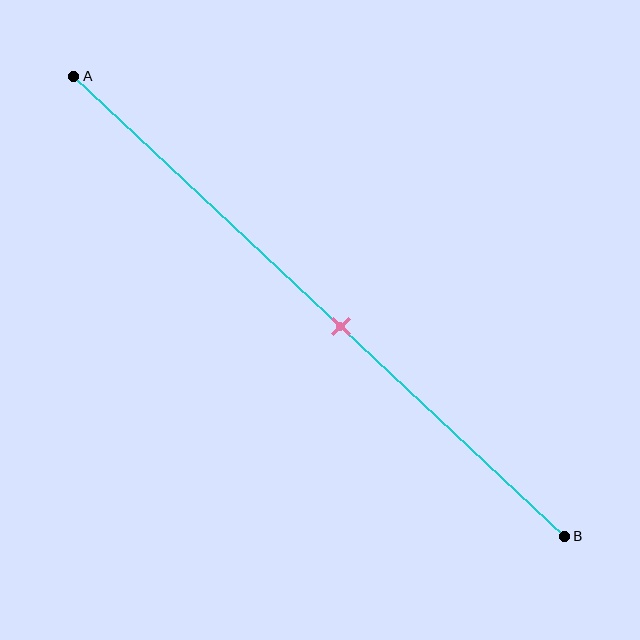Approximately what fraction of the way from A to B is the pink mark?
The pink mark is approximately 55% of the way from A to B.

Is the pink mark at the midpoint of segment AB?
No, the mark is at about 55% from A, not at the 50% midpoint.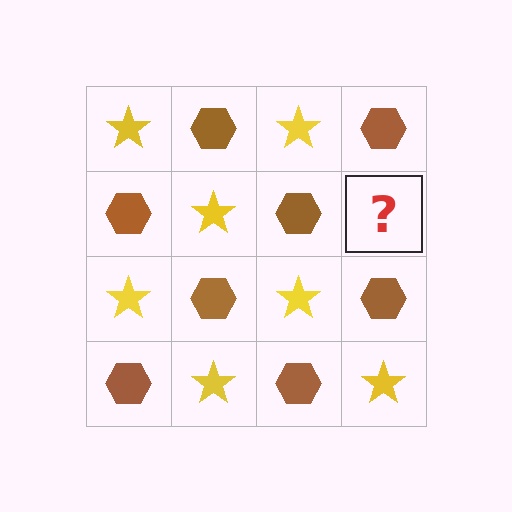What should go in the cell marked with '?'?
The missing cell should contain a yellow star.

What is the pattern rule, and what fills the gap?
The rule is that it alternates yellow star and brown hexagon in a checkerboard pattern. The gap should be filled with a yellow star.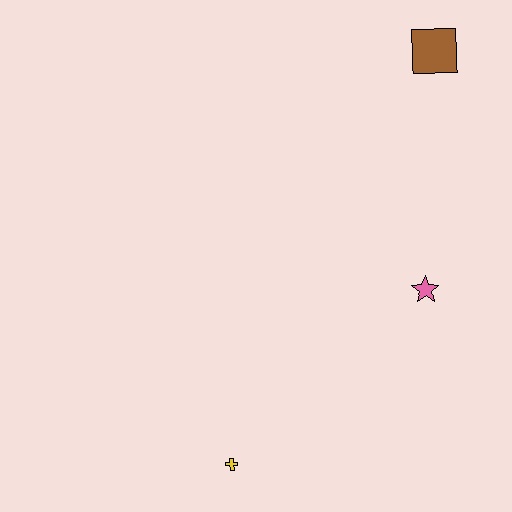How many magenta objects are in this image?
There are no magenta objects.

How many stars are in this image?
There is 1 star.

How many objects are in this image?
There are 3 objects.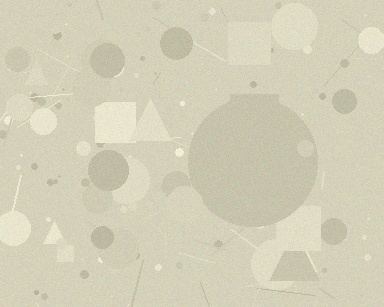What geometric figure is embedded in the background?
A circle is embedded in the background.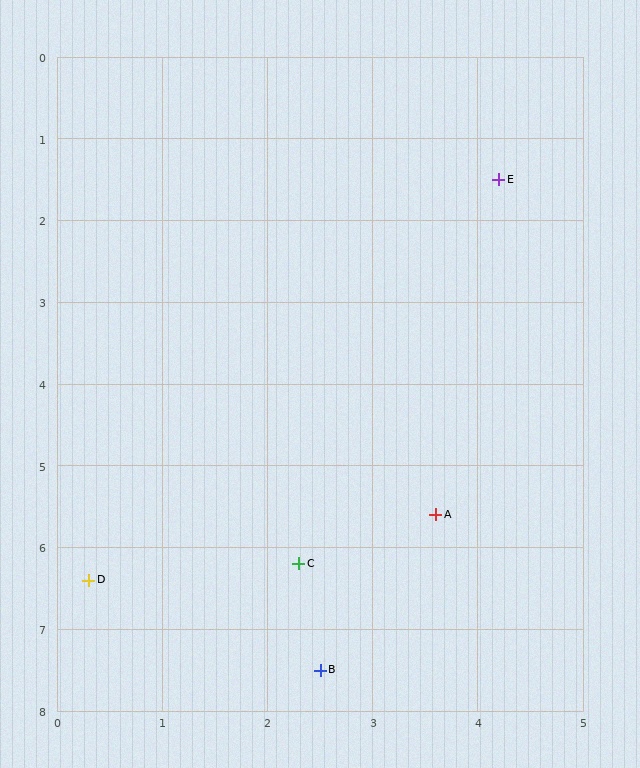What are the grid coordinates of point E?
Point E is at approximately (4.2, 1.5).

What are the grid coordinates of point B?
Point B is at approximately (2.5, 7.5).